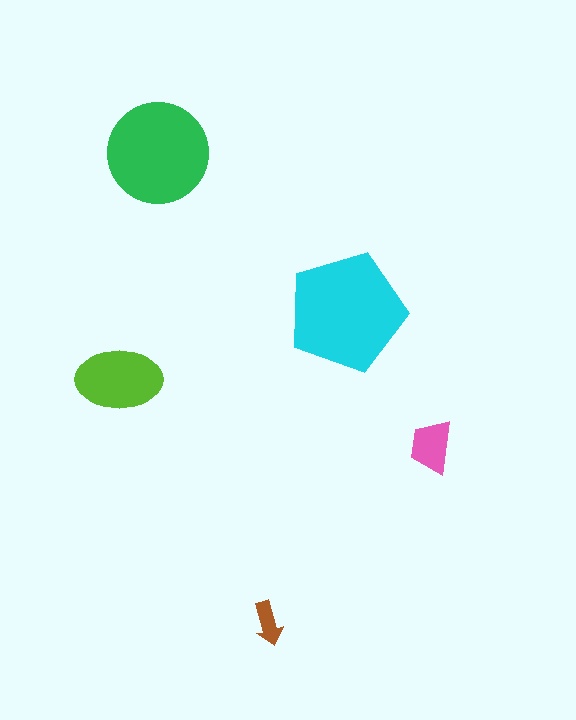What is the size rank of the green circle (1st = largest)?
2nd.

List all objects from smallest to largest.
The brown arrow, the pink trapezoid, the lime ellipse, the green circle, the cyan pentagon.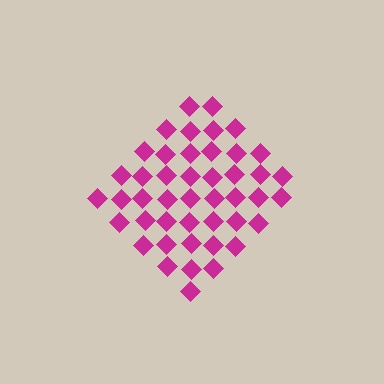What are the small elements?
The small elements are diamonds.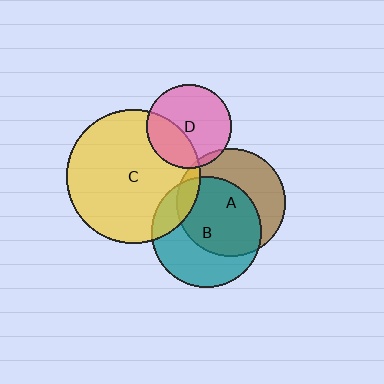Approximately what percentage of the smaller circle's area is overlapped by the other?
Approximately 5%.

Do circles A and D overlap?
Yes.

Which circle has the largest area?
Circle C (yellow).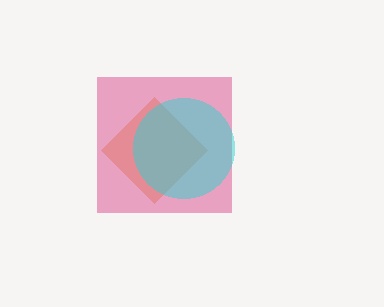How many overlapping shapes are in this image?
There are 3 overlapping shapes in the image.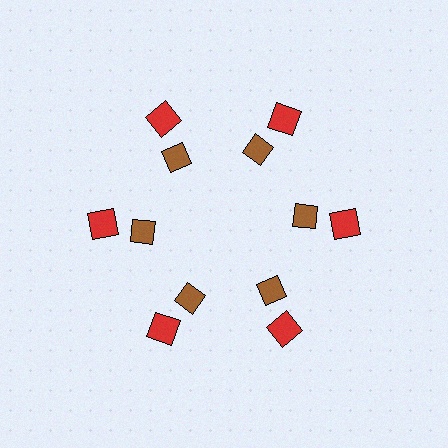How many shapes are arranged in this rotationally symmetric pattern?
There are 12 shapes, arranged in 6 groups of 2.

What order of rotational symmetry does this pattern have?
This pattern has 6-fold rotational symmetry.